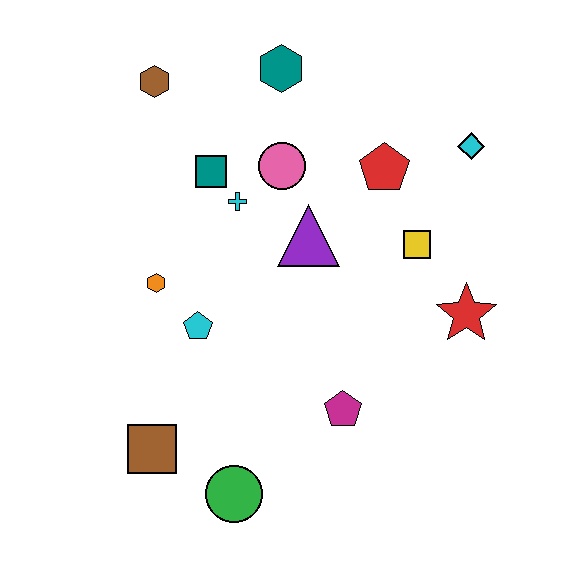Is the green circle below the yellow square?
Yes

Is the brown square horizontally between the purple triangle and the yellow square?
No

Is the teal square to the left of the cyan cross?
Yes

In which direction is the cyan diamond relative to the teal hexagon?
The cyan diamond is to the right of the teal hexagon.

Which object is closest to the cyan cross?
The teal square is closest to the cyan cross.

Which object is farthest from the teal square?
The green circle is farthest from the teal square.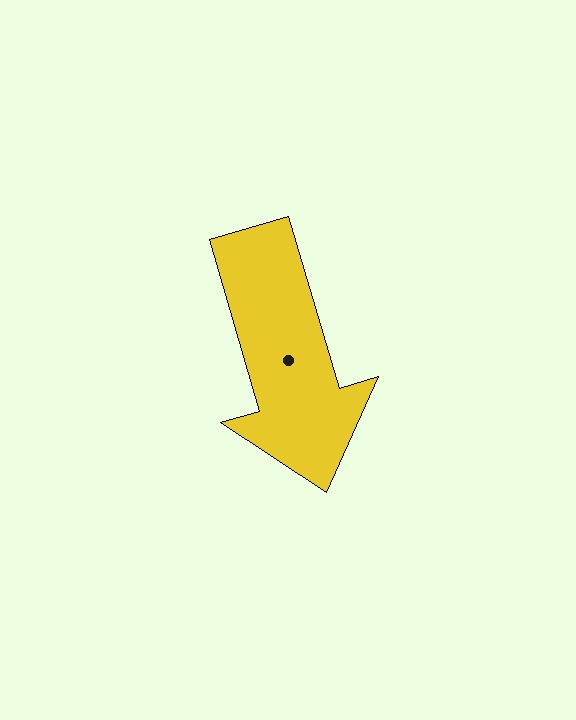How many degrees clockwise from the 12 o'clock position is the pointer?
Approximately 164 degrees.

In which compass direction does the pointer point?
South.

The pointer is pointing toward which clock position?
Roughly 5 o'clock.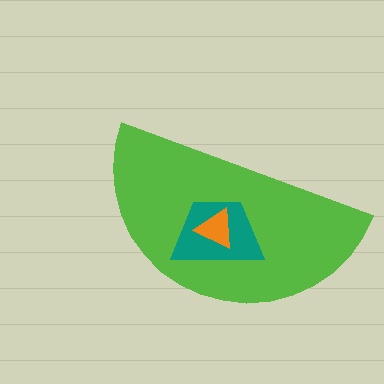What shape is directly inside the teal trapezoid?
The orange triangle.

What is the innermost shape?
The orange triangle.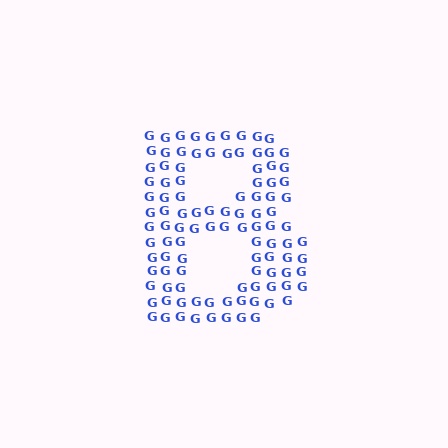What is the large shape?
The large shape is the letter B.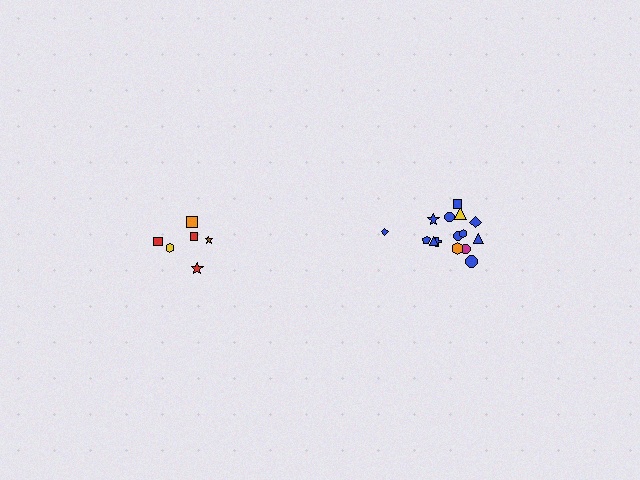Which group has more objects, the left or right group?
The right group.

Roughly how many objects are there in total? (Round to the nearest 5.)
Roughly 20 objects in total.